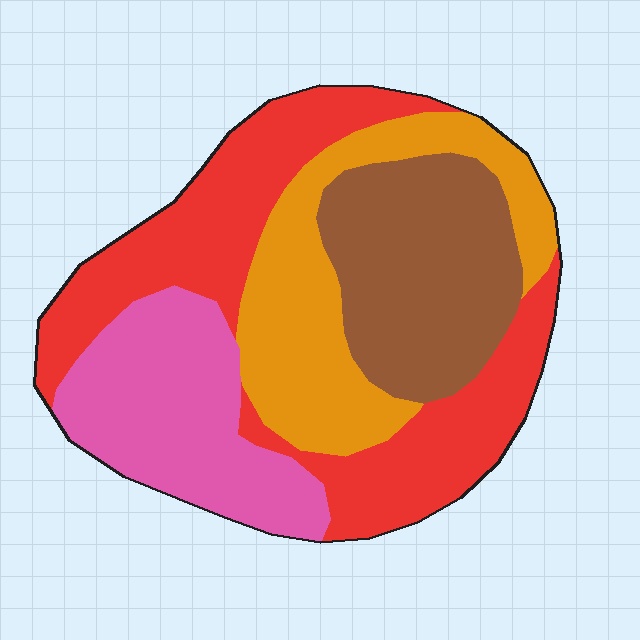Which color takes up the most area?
Red, at roughly 35%.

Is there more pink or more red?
Red.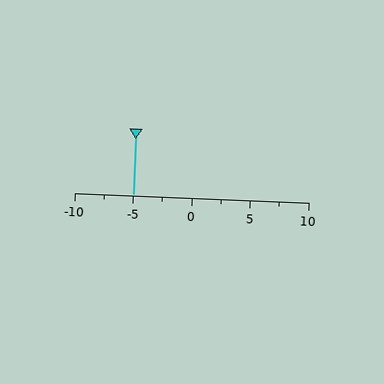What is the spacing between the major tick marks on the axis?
The major ticks are spaced 5 apart.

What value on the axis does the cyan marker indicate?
The marker indicates approximately -5.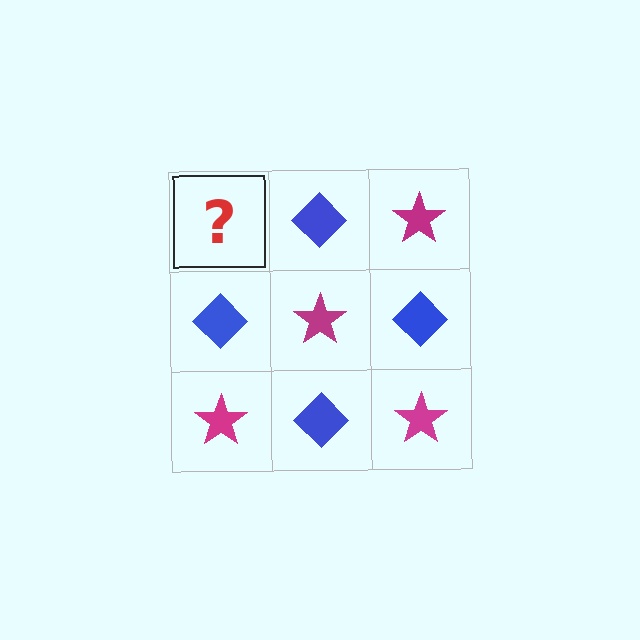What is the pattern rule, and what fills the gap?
The rule is that it alternates magenta star and blue diamond in a checkerboard pattern. The gap should be filled with a magenta star.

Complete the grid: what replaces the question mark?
The question mark should be replaced with a magenta star.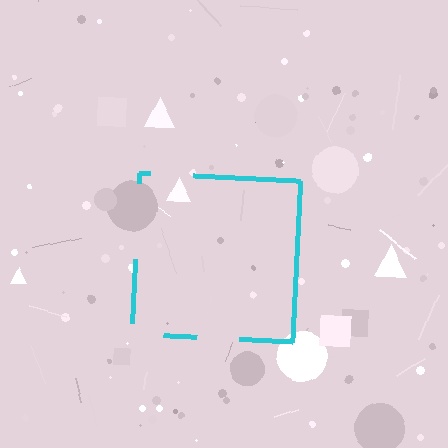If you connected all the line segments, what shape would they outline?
They would outline a square.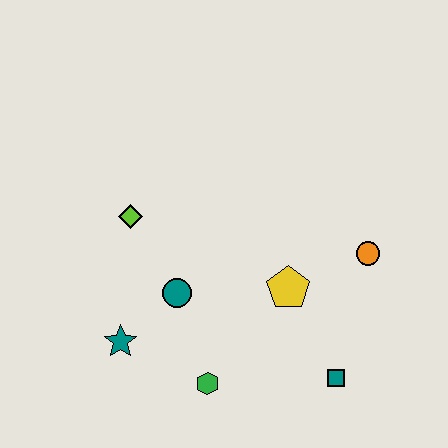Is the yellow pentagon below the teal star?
No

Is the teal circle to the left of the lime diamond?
No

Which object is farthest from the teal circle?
The orange circle is farthest from the teal circle.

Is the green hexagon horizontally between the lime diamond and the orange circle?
Yes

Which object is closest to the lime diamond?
The teal circle is closest to the lime diamond.